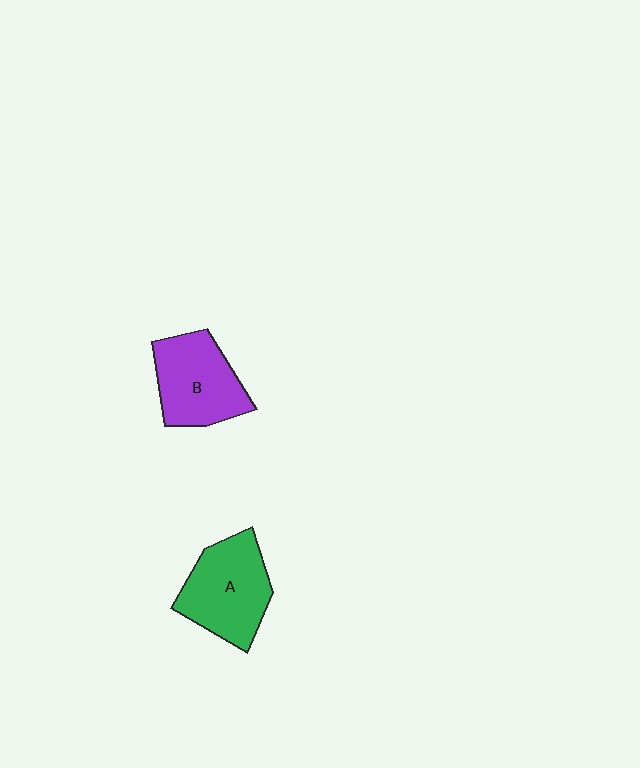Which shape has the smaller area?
Shape B (purple).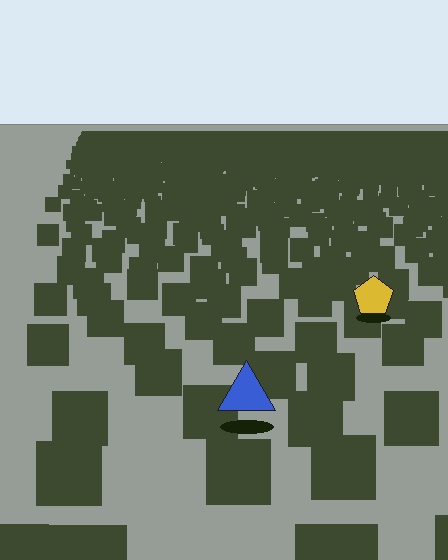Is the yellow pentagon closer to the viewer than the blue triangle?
No. The blue triangle is closer — you can tell from the texture gradient: the ground texture is coarser near it.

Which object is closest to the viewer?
The blue triangle is closest. The texture marks near it are larger and more spread out.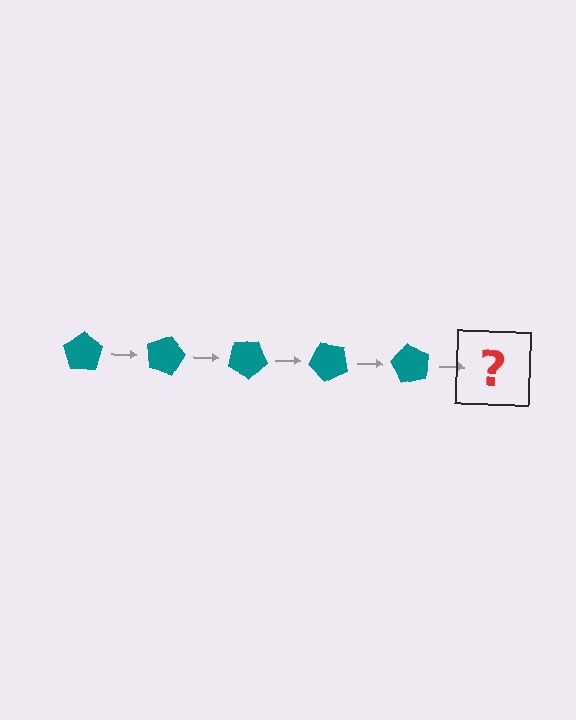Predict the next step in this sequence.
The next step is a teal pentagon rotated 75 degrees.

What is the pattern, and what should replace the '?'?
The pattern is that the pentagon rotates 15 degrees each step. The '?' should be a teal pentagon rotated 75 degrees.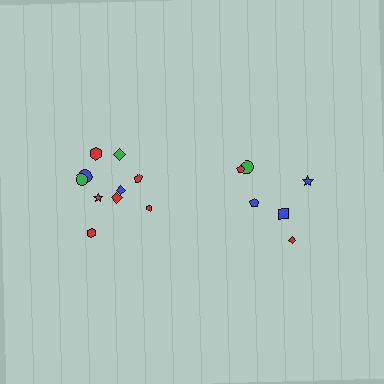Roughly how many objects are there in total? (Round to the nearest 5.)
Roughly 15 objects in total.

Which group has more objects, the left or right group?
The left group.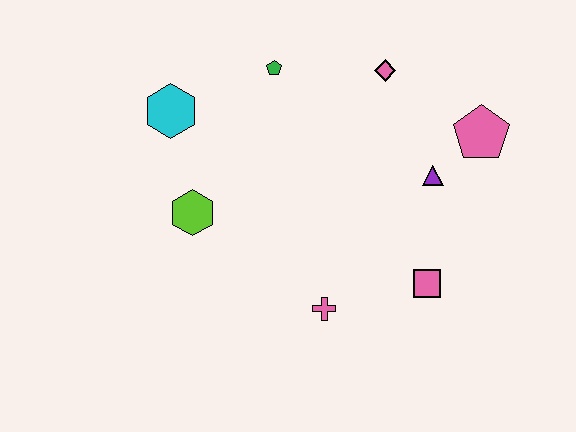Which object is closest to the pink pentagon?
The purple triangle is closest to the pink pentagon.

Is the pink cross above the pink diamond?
No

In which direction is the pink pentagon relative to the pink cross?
The pink pentagon is above the pink cross.